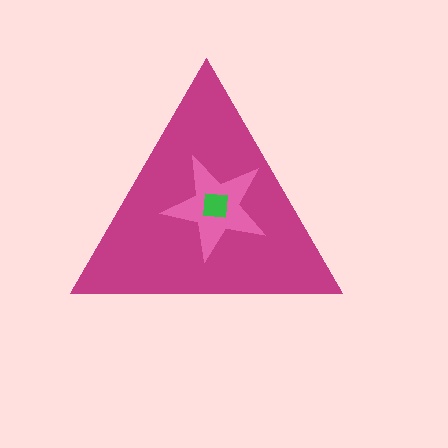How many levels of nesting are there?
3.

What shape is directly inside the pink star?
The green square.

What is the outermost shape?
The magenta triangle.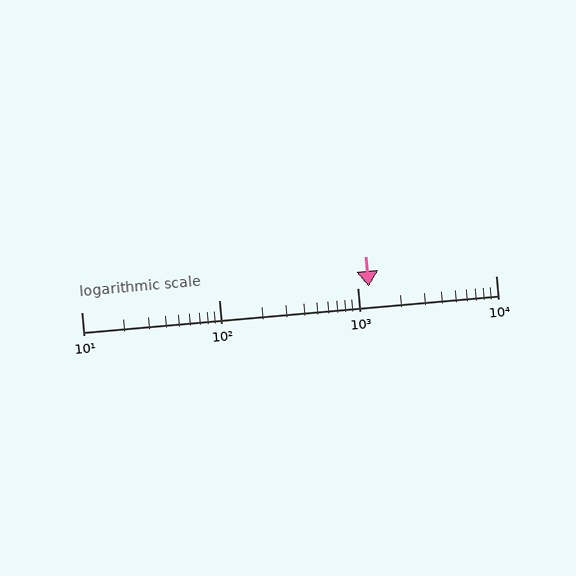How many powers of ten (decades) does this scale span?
The scale spans 3 decades, from 10 to 10000.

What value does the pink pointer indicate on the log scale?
The pointer indicates approximately 1200.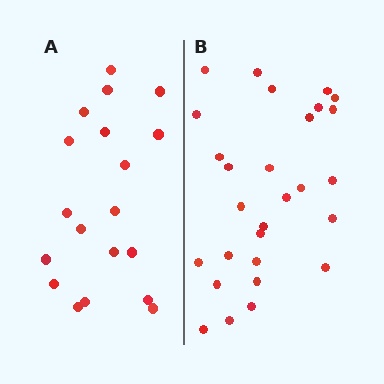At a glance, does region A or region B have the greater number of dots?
Region B (the right region) has more dots.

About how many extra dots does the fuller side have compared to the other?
Region B has roughly 8 or so more dots than region A.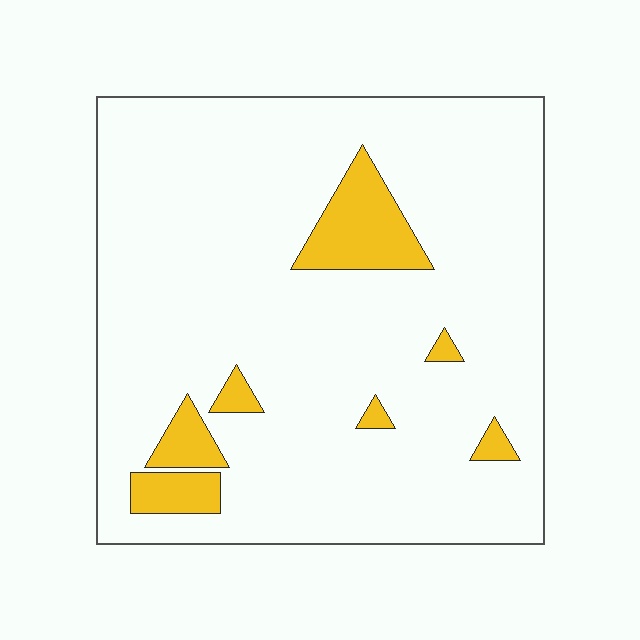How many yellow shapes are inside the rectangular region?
7.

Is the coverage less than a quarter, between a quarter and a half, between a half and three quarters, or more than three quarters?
Less than a quarter.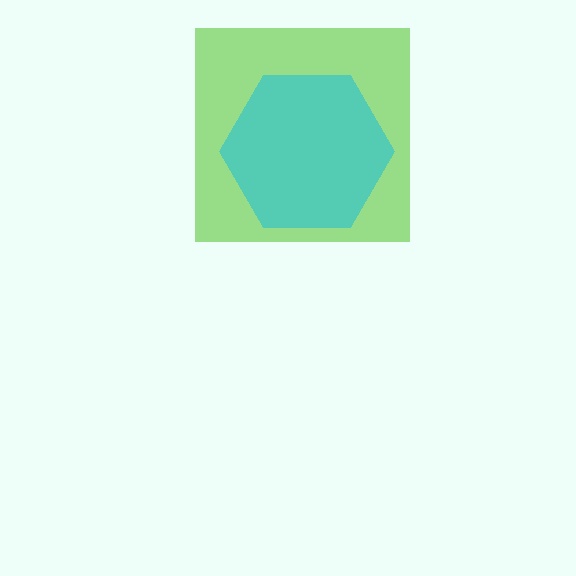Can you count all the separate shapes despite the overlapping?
Yes, there are 2 separate shapes.